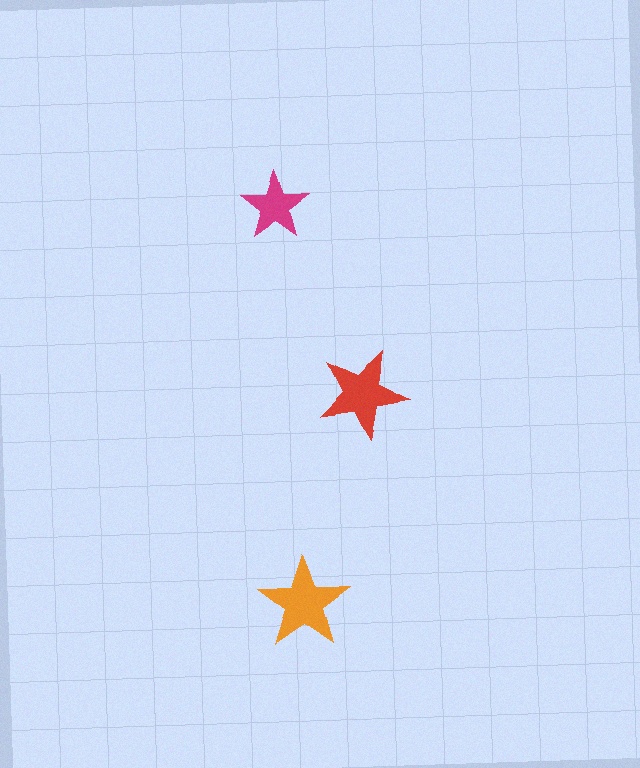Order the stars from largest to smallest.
the orange one, the red one, the magenta one.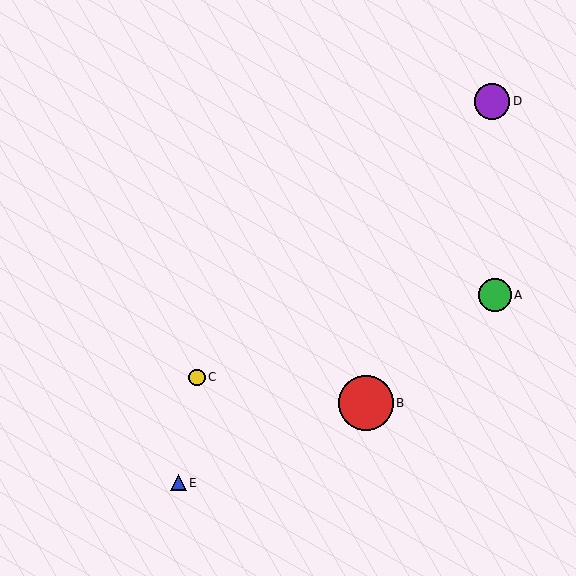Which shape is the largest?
The red circle (labeled B) is the largest.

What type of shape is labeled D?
Shape D is a purple circle.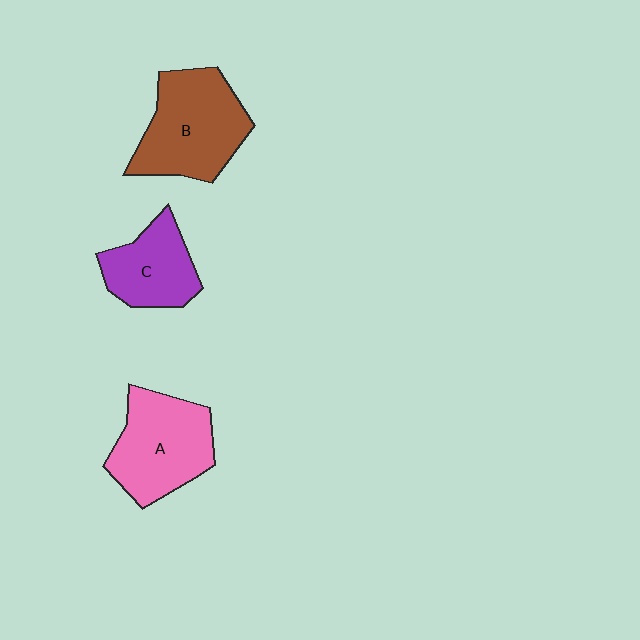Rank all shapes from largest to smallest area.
From largest to smallest: B (brown), A (pink), C (purple).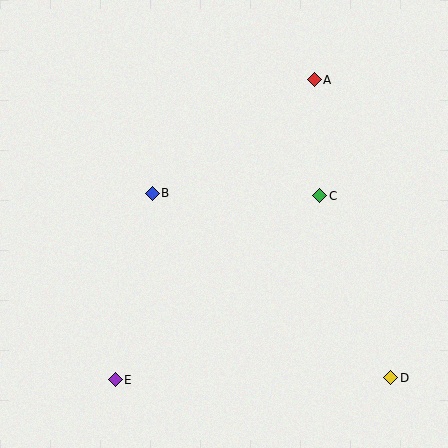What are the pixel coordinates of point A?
Point A is at (314, 80).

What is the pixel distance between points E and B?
The distance between E and B is 190 pixels.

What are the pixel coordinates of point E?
Point E is at (115, 380).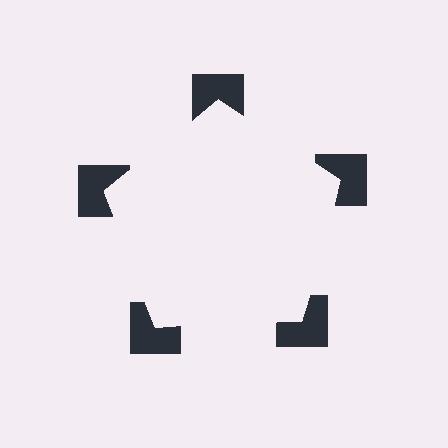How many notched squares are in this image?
There are 5 — one at each vertex of the illusory pentagon.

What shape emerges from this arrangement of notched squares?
An illusory pentagon — its edges are inferred from the aligned wedge cuts in the notched squares, not physically drawn.